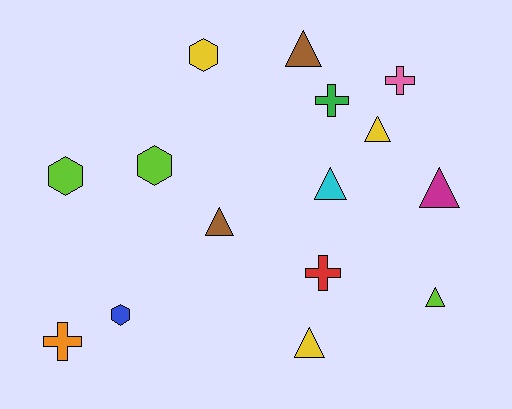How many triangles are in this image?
There are 7 triangles.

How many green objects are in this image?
There is 1 green object.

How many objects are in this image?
There are 15 objects.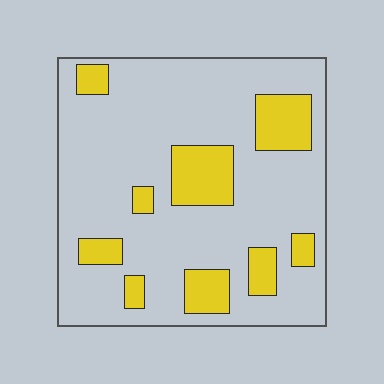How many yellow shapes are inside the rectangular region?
9.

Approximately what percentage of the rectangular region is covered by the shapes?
Approximately 20%.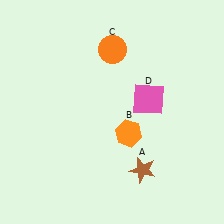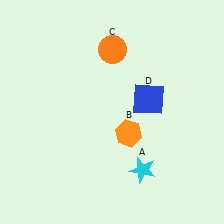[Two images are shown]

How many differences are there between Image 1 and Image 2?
There are 2 differences between the two images.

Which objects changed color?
A changed from brown to cyan. D changed from pink to blue.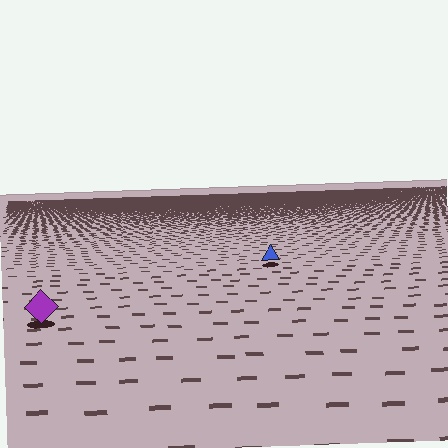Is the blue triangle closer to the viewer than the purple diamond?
No. The purple diamond is closer — you can tell from the texture gradient: the ground texture is coarser near it.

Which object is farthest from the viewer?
The blue triangle is farthest from the viewer. It appears smaller and the ground texture around it is denser.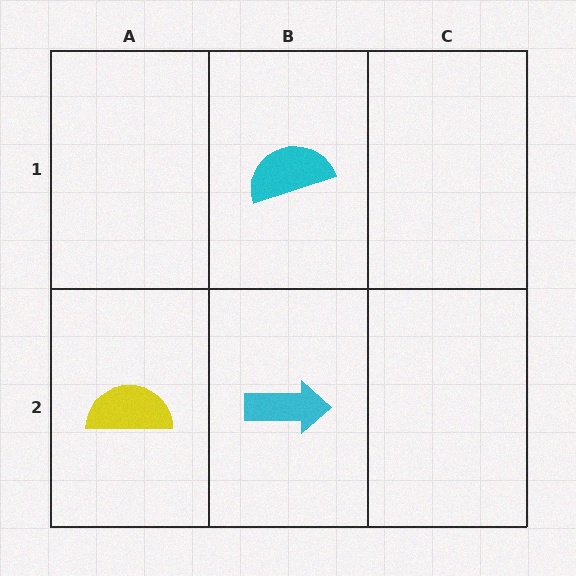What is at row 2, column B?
A cyan arrow.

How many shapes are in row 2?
2 shapes.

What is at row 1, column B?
A cyan semicircle.